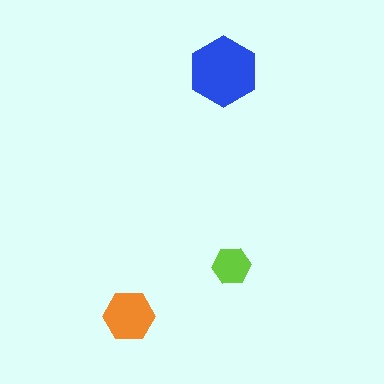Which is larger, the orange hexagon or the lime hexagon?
The orange one.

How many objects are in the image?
There are 3 objects in the image.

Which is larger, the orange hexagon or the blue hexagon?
The blue one.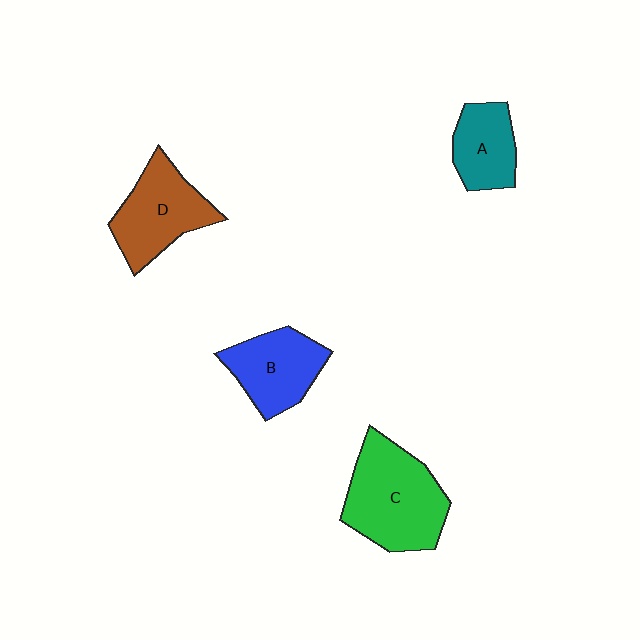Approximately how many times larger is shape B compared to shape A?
Approximately 1.3 times.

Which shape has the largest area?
Shape C (green).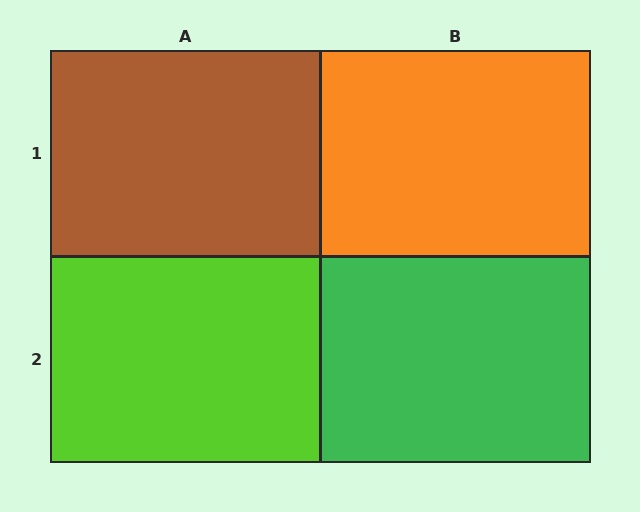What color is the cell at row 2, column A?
Lime.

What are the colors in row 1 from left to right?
Brown, orange.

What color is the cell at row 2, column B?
Green.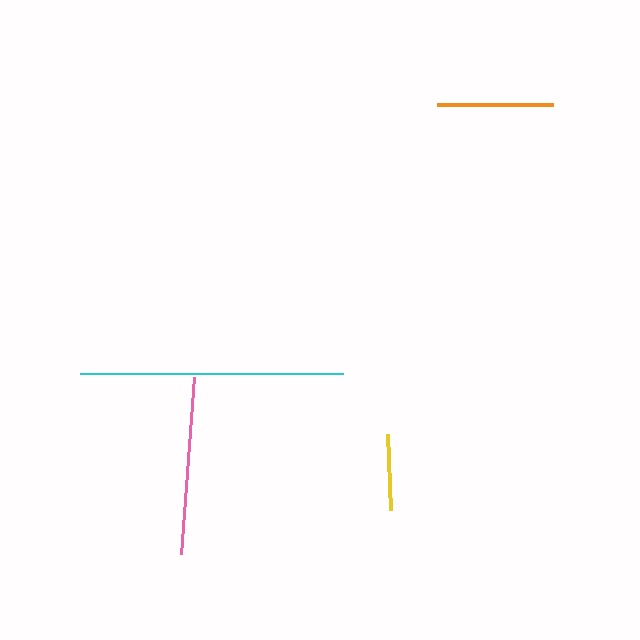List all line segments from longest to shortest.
From longest to shortest: cyan, pink, orange, yellow.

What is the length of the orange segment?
The orange segment is approximately 116 pixels long.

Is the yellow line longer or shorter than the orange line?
The orange line is longer than the yellow line.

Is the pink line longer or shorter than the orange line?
The pink line is longer than the orange line.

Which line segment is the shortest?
The yellow line is the shortest at approximately 76 pixels.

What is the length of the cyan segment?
The cyan segment is approximately 262 pixels long.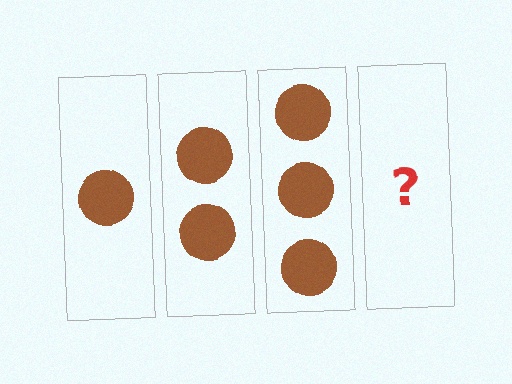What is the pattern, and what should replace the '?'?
The pattern is that each step adds one more circle. The '?' should be 4 circles.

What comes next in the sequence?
The next element should be 4 circles.